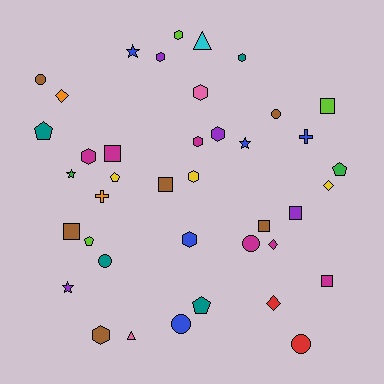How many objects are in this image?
There are 40 objects.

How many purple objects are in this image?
There are 4 purple objects.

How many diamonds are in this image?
There are 4 diamonds.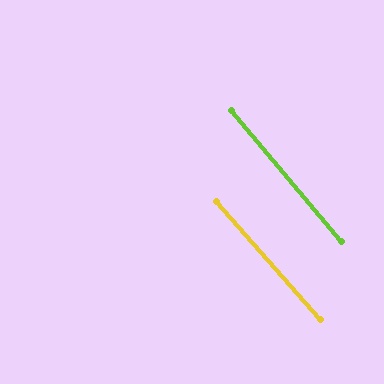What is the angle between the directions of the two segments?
Approximately 1 degree.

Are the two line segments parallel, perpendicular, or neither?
Parallel — their directions differ by only 1.4°.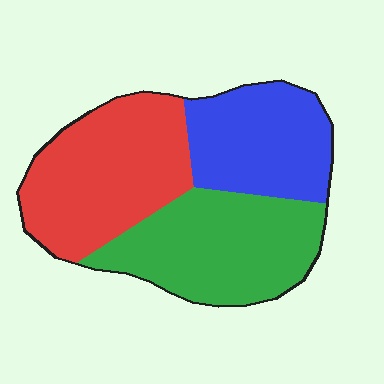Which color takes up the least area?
Blue, at roughly 25%.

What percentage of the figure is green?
Green covers 36% of the figure.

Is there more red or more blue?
Red.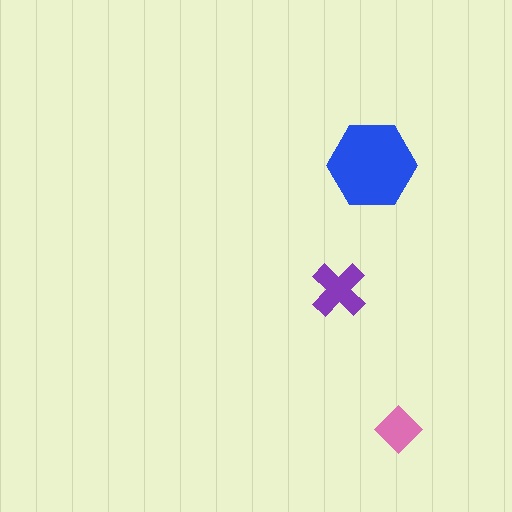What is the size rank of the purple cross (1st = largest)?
2nd.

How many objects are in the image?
There are 3 objects in the image.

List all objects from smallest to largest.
The pink diamond, the purple cross, the blue hexagon.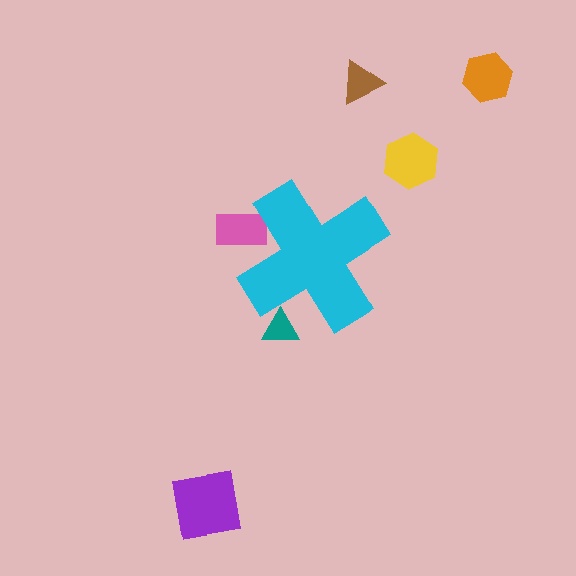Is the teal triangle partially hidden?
Yes, the teal triangle is partially hidden behind the cyan cross.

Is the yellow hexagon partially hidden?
No, the yellow hexagon is fully visible.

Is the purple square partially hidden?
No, the purple square is fully visible.